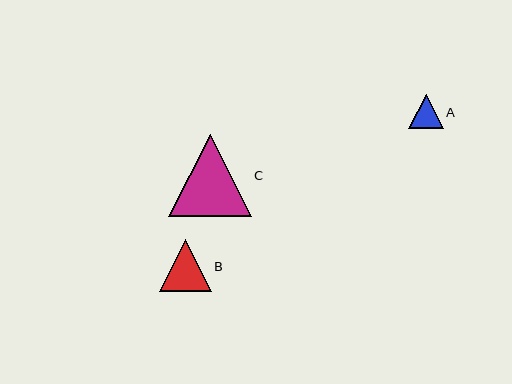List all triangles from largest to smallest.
From largest to smallest: C, B, A.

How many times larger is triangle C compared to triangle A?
Triangle C is approximately 2.4 times the size of triangle A.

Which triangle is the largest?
Triangle C is the largest with a size of approximately 83 pixels.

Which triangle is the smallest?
Triangle A is the smallest with a size of approximately 34 pixels.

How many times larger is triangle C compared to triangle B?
Triangle C is approximately 1.6 times the size of triangle B.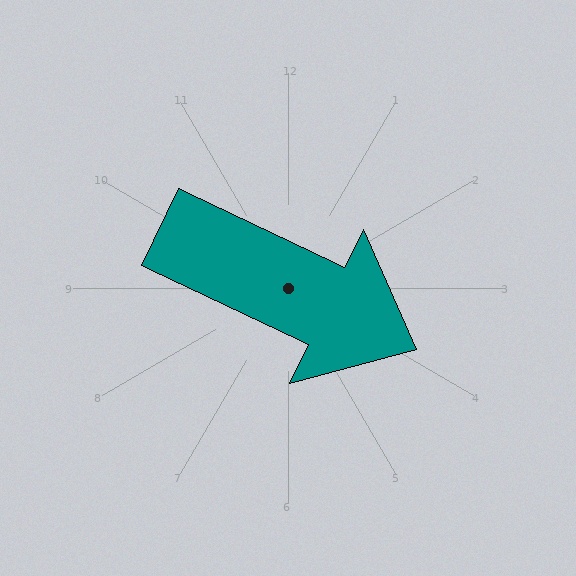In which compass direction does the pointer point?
Southeast.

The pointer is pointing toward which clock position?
Roughly 4 o'clock.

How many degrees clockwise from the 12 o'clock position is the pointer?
Approximately 116 degrees.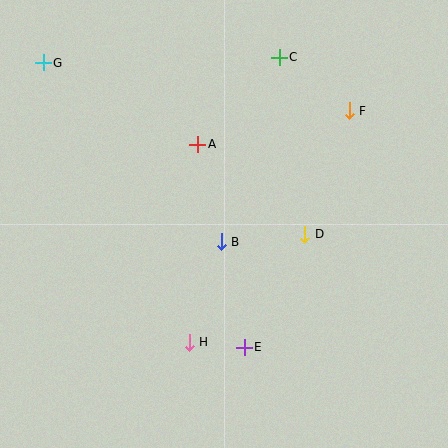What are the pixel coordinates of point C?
Point C is at (279, 57).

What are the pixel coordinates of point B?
Point B is at (221, 242).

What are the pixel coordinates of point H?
Point H is at (189, 342).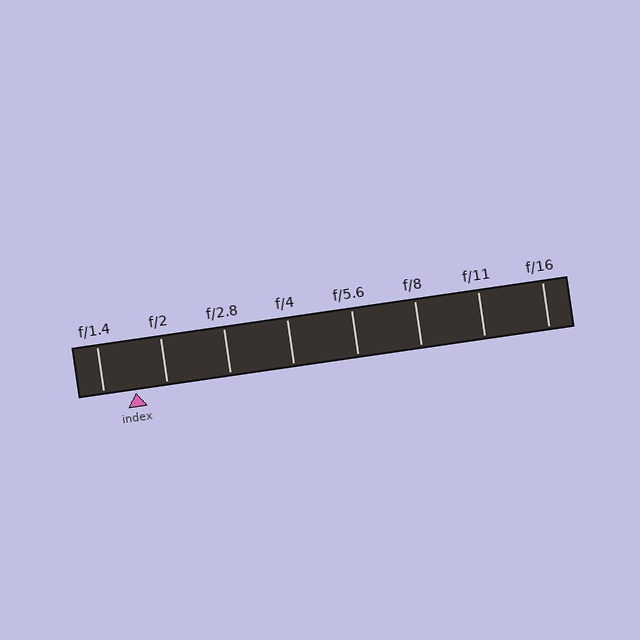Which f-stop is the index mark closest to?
The index mark is closest to f/2.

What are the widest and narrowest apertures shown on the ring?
The widest aperture shown is f/1.4 and the narrowest is f/16.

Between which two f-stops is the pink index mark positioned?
The index mark is between f/1.4 and f/2.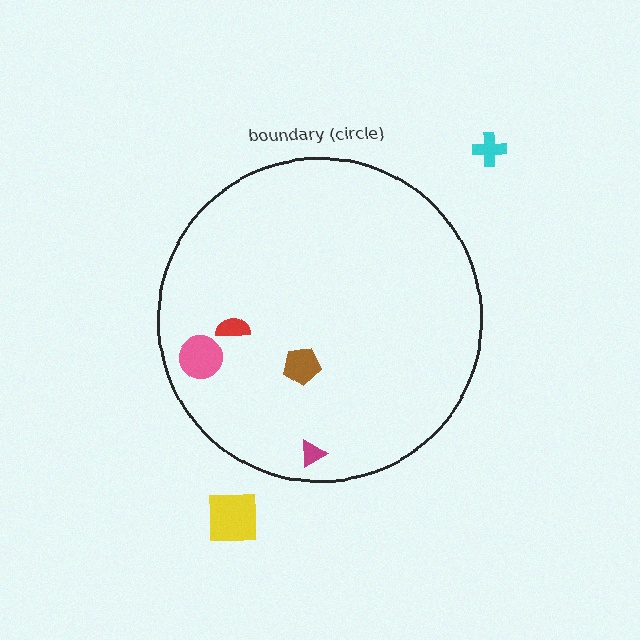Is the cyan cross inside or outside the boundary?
Outside.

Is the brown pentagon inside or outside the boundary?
Inside.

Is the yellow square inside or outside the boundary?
Outside.